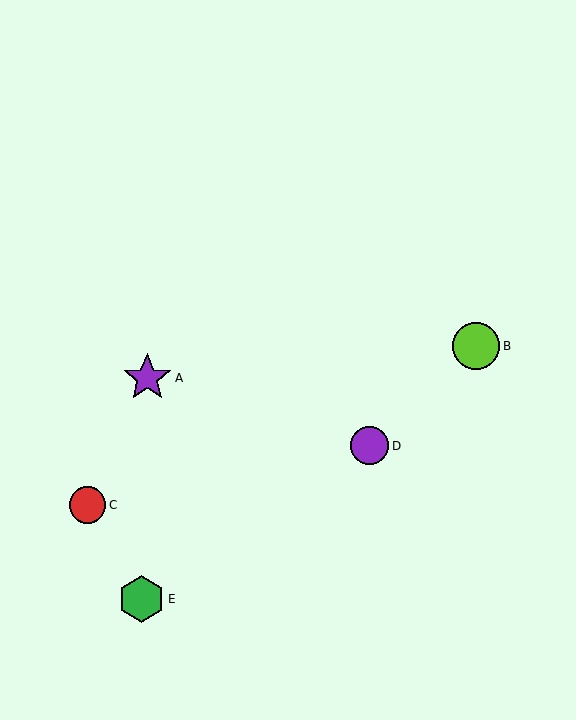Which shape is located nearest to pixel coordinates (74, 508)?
The red circle (labeled C) at (88, 505) is nearest to that location.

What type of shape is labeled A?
Shape A is a purple star.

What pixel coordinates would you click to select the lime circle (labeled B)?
Click at (476, 346) to select the lime circle B.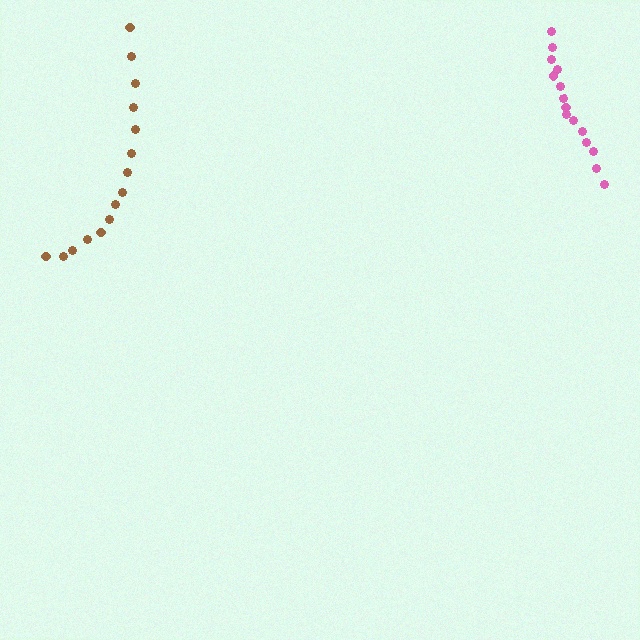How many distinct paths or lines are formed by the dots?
There are 2 distinct paths.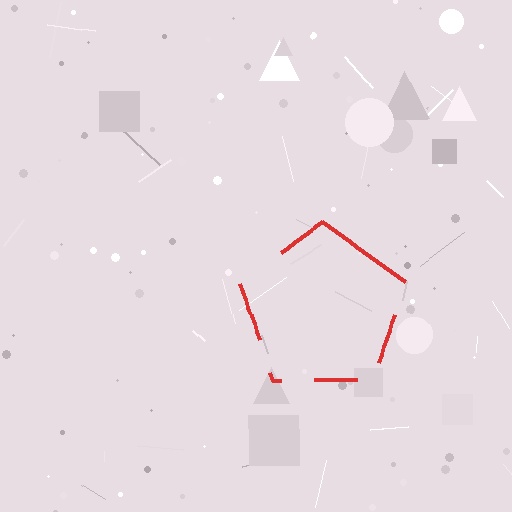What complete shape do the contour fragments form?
The contour fragments form a pentagon.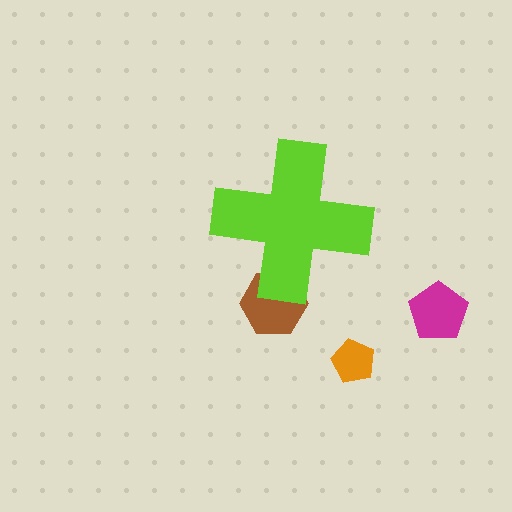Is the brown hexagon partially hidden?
Yes, the brown hexagon is partially hidden behind the lime cross.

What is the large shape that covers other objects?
A lime cross.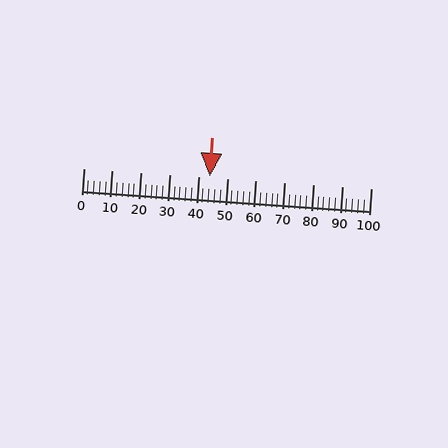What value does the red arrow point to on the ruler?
The red arrow points to approximately 44.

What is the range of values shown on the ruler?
The ruler shows values from 0 to 100.